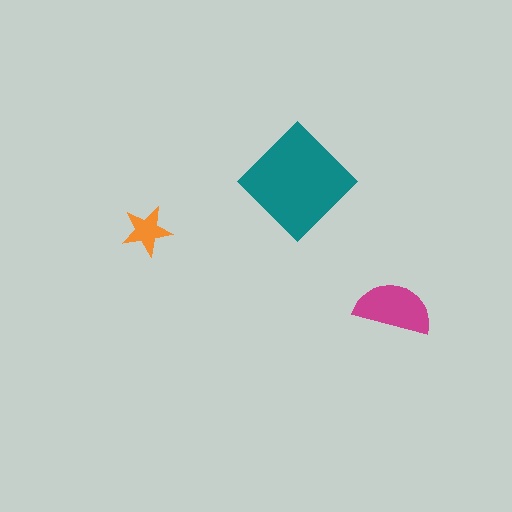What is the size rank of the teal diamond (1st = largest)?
1st.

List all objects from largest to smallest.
The teal diamond, the magenta semicircle, the orange star.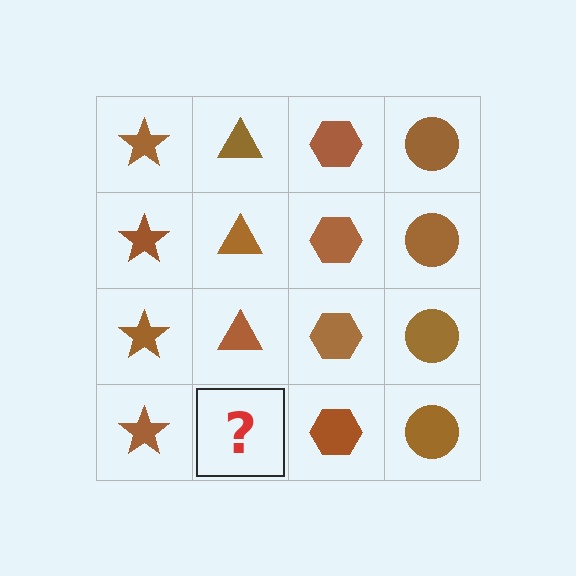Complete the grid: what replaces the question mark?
The question mark should be replaced with a brown triangle.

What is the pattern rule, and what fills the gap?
The rule is that each column has a consistent shape. The gap should be filled with a brown triangle.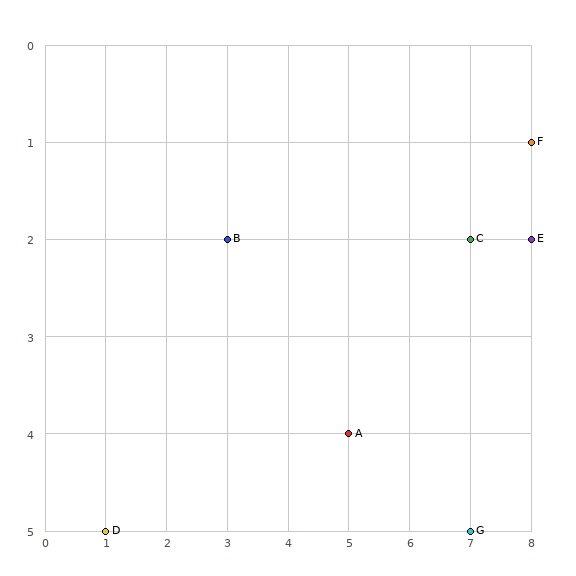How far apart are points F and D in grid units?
Points F and D are 7 columns and 4 rows apart (about 8.1 grid units diagonally).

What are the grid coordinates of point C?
Point C is at grid coordinates (7, 2).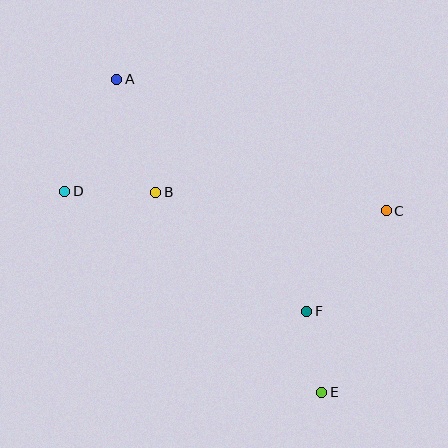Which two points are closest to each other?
Points E and F are closest to each other.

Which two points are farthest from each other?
Points A and E are farthest from each other.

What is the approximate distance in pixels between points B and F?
The distance between B and F is approximately 192 pixels.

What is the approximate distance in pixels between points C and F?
The distance between C and F is approximately 128 pixels.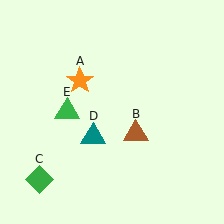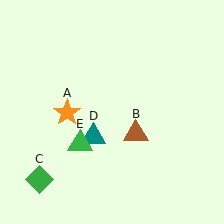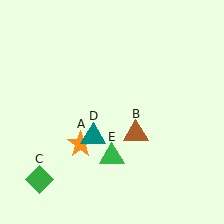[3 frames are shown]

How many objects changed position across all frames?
2 objects changed position: orange star (object A), green triangle (object E).